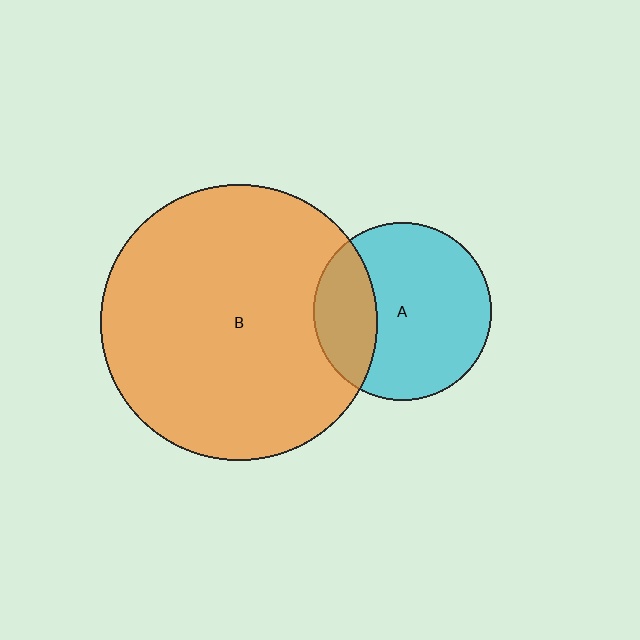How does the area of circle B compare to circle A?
Approximately 2.4 times.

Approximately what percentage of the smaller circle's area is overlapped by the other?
Approximately 25%.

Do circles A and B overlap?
Yes.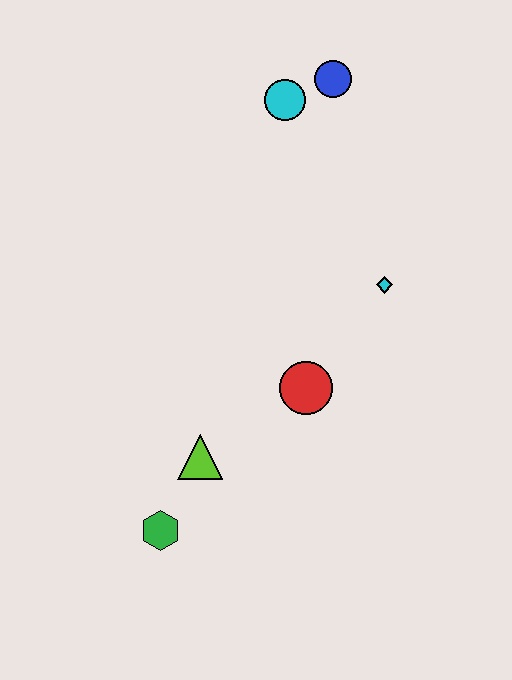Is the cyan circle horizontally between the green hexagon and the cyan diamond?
Yes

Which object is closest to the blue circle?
The cyan circle is closest to the blue circle.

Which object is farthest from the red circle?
The blue circle is farthest from the red circle.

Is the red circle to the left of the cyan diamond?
Yes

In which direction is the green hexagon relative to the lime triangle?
The green hexagon is below the lime triangle.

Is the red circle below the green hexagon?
No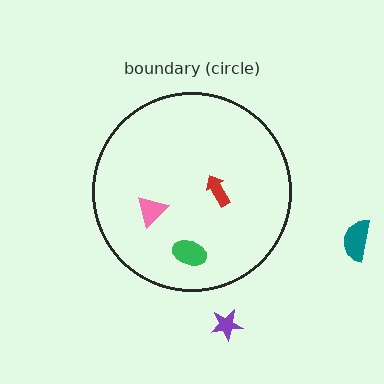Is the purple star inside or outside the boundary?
Outside.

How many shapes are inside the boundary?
3 inside, 2 outside.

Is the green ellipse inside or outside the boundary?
Inside.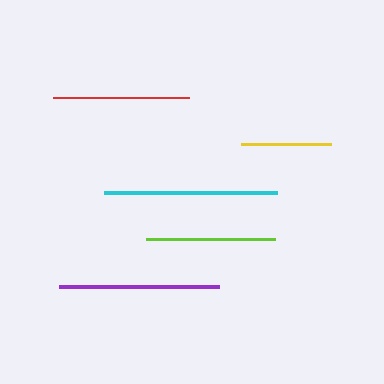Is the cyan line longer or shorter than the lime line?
The cyan line is longer than the lime line.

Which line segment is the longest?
The cyan line is the longest at approximately 172 pixels.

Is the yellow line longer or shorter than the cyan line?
The cyan line is longer than the yellow line.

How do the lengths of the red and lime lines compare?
The red and lime lines are approximately the same length.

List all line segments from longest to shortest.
From longest to shortest: cyan, purple, red, lime, yellow.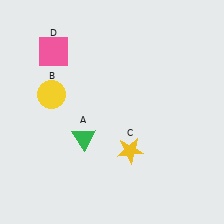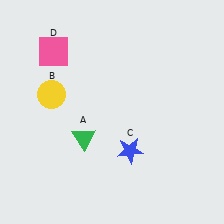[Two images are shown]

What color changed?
The star (C) changed from yellow in Image 1 to blue in Image 2.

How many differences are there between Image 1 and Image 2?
There is 1 difference between the two images.